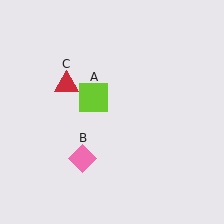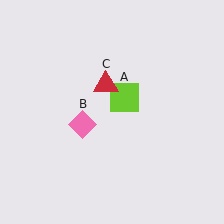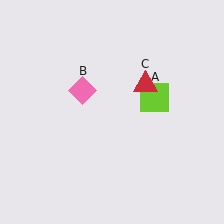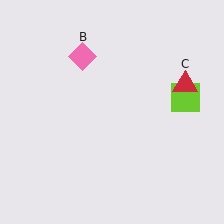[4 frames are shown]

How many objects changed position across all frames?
3 objects changed position: lime square (object A), pink diamond (object B), red triangle (object C).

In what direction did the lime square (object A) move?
The lime square (object A) moved right.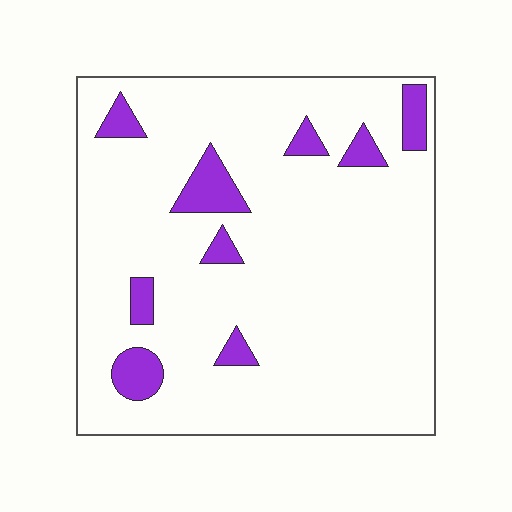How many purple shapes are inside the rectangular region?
9.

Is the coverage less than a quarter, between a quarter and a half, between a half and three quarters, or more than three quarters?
Less than a quarter.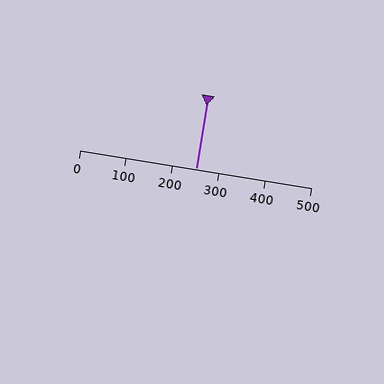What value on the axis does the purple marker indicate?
The marker indicates approximately 250.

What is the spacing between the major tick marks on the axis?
The major ticks are spaced 100 apart.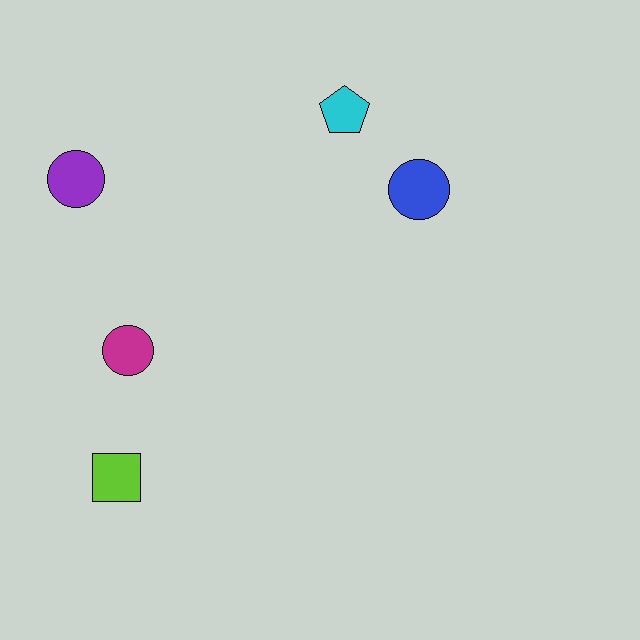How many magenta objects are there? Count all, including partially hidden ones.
There is 1 magenta object.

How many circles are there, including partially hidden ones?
There are 3 circles.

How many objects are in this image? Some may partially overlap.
There are 5 objects.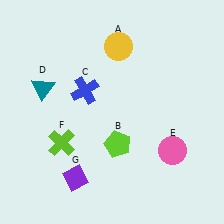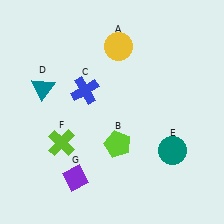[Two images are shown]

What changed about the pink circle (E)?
In Image 1, E is pink. In Image 2, it changed to teal.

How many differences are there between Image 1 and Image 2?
There is 1 difference between the two images.